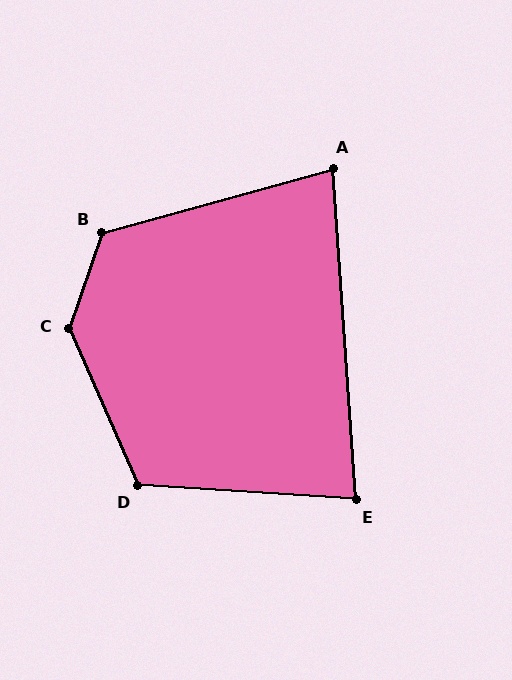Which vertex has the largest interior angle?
C, at approximately 137 degrees.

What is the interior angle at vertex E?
Approximately 83 degrees (acute).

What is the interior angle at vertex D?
Approximately 117 degrees (obtuse).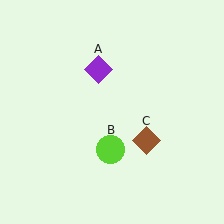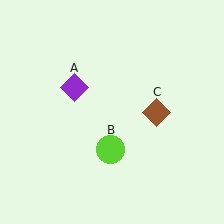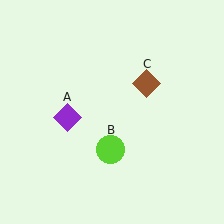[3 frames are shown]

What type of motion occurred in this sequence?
The purple diamond (object A), brown diamond (object C) rotated counterclockwise around the center of the scene.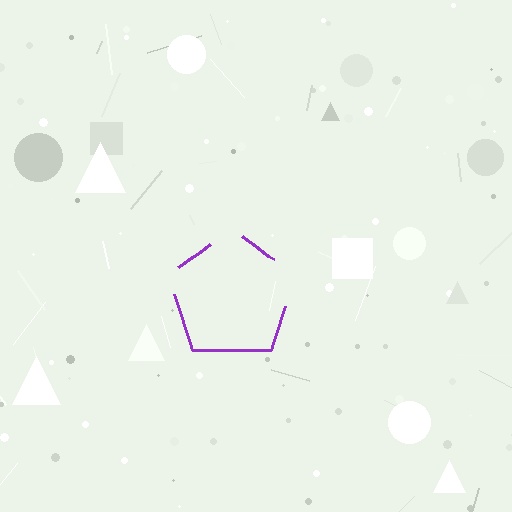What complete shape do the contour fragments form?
The contour fragments form a pentagon.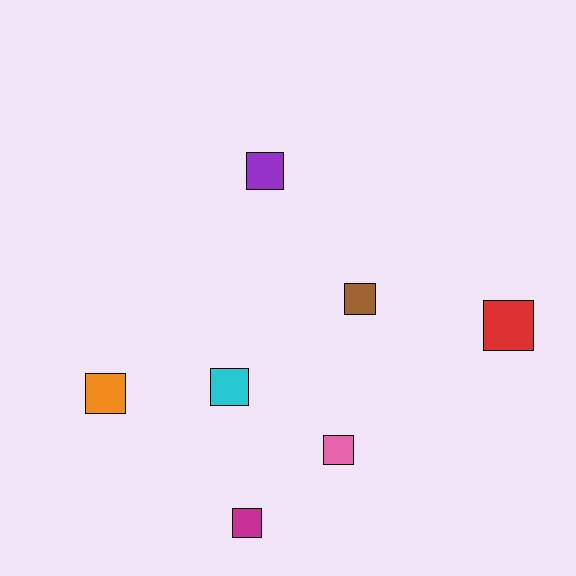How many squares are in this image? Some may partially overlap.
There are 7 squares.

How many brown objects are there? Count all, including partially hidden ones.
There is 1 brown object.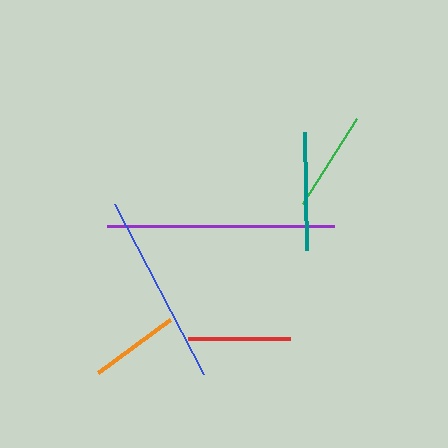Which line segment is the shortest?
The orange line is the shortest at approximately 90 pixels.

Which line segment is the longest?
The purple line is the longest at approximately 227 pixels.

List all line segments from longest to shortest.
From longest to shortest: purple, blue, teal, red, green, orange.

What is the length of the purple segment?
The purple segment is approximately 227 pixels long.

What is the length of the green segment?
The green segment is approximately 100 pixels long.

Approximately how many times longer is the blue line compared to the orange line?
The blue line is approximately 2.1 times the length of the orange line.